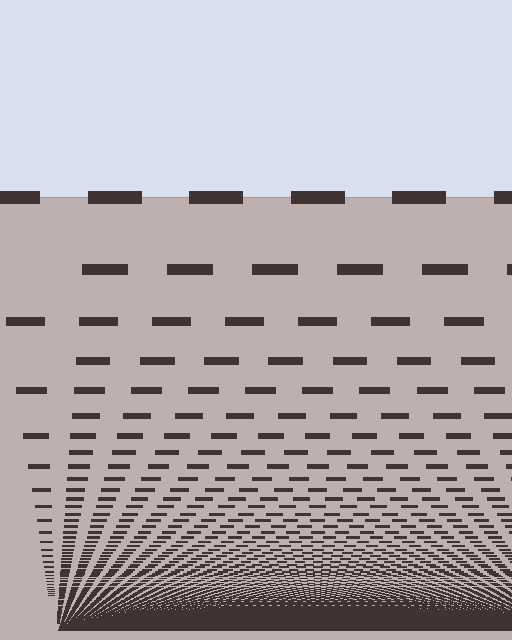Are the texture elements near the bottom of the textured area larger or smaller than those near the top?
Smaller. The gradient is inverted — elements near the bottom are smaller and denser.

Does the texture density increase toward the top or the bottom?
Density increases toward the bottom.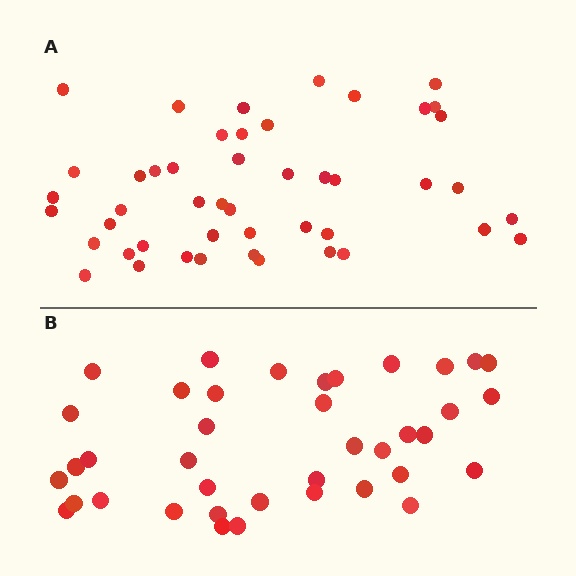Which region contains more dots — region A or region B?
Region A (the top region) has more dots.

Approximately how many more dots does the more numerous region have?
Region A has roughly 8 or so more dots than region B.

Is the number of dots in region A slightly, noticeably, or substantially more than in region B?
Region A has only slightly more — the two regions are fairly close. The ratio is roughly 1.2 to 1.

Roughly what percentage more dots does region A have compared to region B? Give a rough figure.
About 20% more.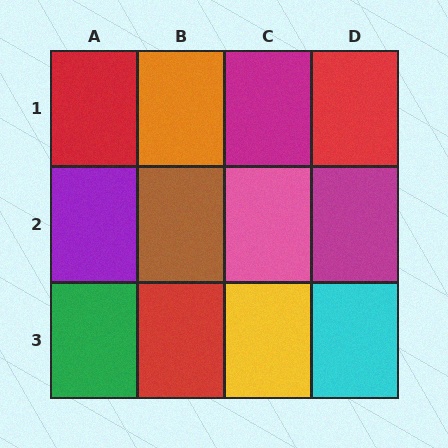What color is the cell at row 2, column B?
Brown.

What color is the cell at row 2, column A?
Purple.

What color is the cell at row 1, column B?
Orange.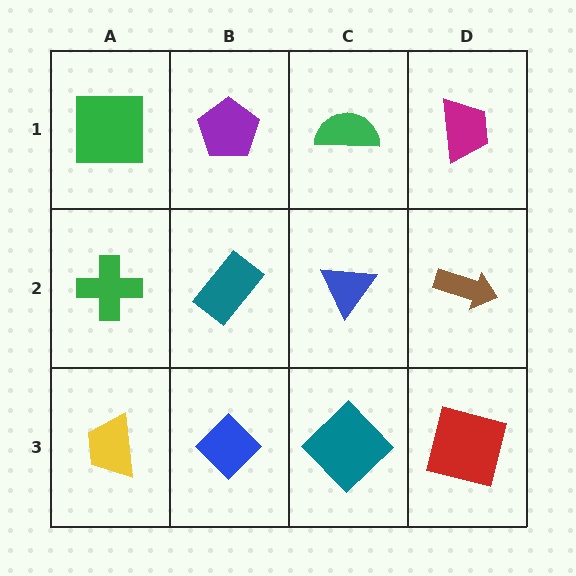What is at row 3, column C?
A teal diamond.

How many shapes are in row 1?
4 shapes.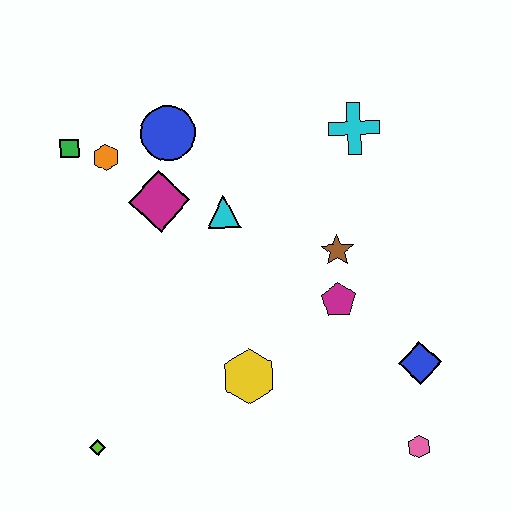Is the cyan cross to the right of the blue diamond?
No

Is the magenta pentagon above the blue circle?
No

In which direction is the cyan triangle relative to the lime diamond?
The cyan triangle is above the lime diamond.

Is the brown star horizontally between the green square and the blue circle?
No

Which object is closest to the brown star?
The magenta pentagon is closest to the brown star.